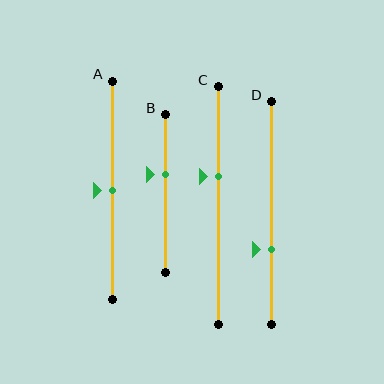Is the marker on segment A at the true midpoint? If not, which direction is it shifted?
Yes, the marker on segment A is at the true midpoint.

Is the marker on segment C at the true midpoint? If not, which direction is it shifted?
No, the marker on segment C is shifted upward by about 12% of the segment length.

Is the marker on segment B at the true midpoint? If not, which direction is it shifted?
No, the marker on segment B is shifted upward by about 12% of the segment length.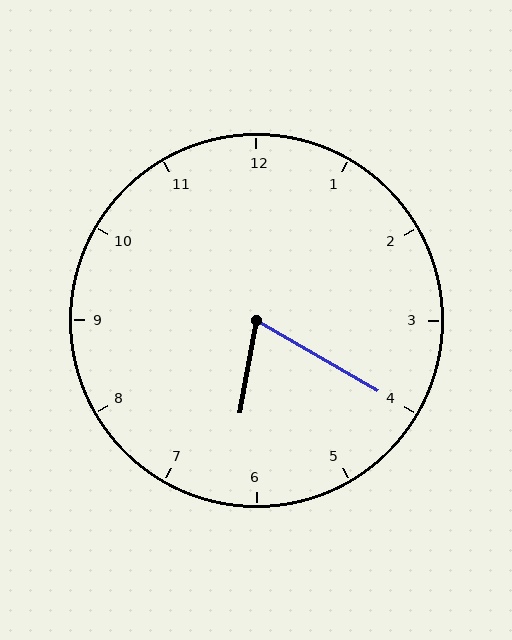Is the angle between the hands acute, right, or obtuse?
It is acute.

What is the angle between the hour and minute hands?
Approximately 70 degrees.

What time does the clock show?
6:20.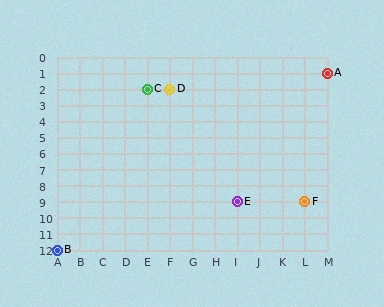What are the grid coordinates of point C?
Point C is at grid coordinates (E, 2).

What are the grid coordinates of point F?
Point F is at grid coordinates (L, 9).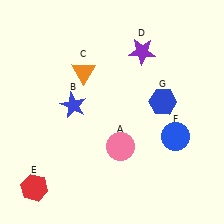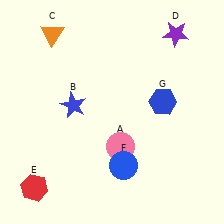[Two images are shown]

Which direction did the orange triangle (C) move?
The orange triangle (C) moved up.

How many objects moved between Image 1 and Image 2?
3 objects moved between the two images.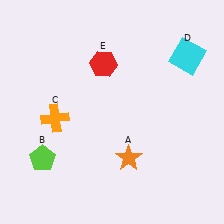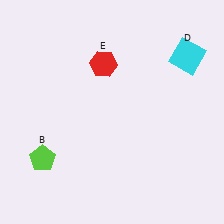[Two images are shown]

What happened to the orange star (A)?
The orange star (A) was removed in Image 2. It was in the bottom-right area of Image 1.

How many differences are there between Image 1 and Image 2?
There are 2 differences between the two images.